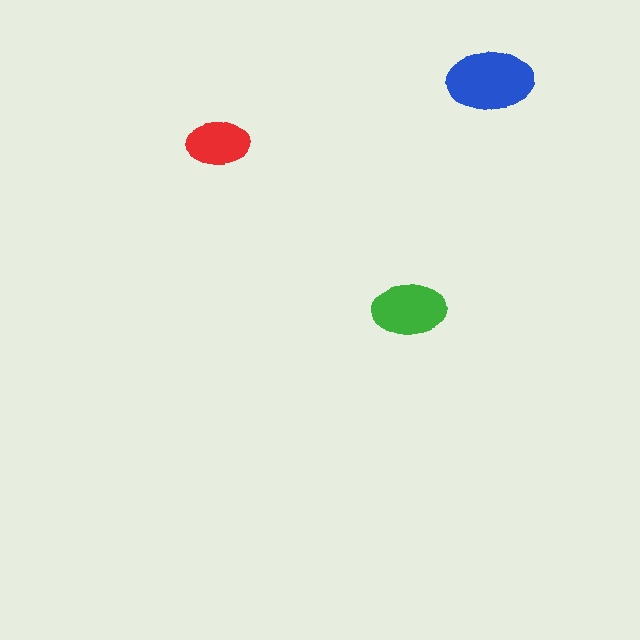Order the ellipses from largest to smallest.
the blue one, the green one, the red one.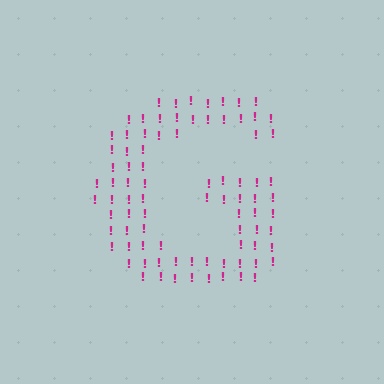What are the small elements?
The small elements are exclamation marks.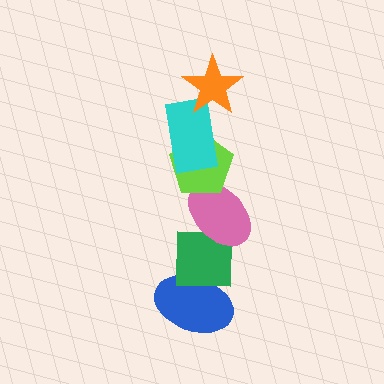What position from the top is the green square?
The green square is 5th from the top.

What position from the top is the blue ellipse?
The blue ellipse is 6th from the top.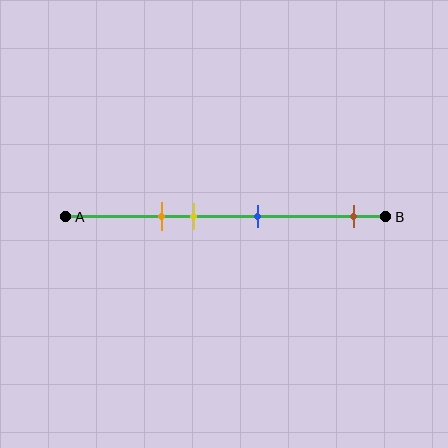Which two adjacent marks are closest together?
The orange and yellow marks are the closest adjacent pair.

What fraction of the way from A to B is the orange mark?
The orange mark is approximately 30% (0.3) of the way from A to B.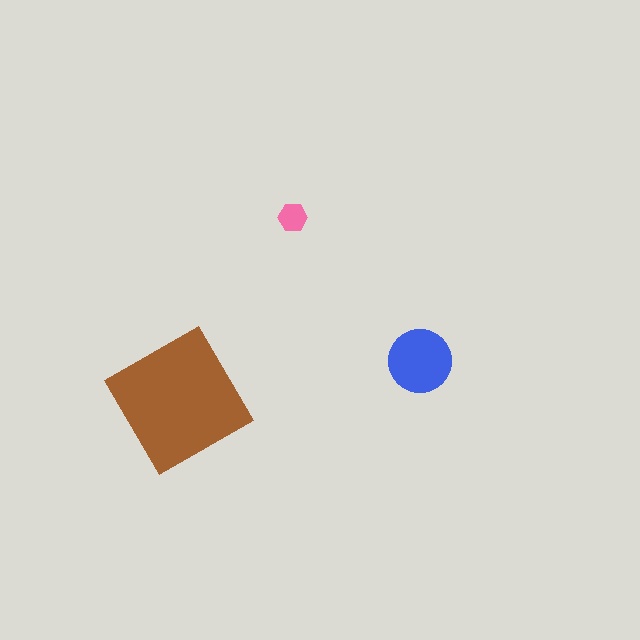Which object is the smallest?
The pink hexagon.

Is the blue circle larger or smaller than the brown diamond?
Smaller.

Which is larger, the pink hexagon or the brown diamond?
The brown diamond.